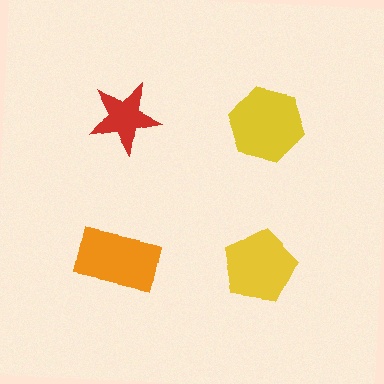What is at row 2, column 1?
An orange rectangle.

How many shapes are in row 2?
2 shapes.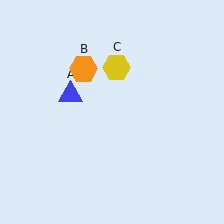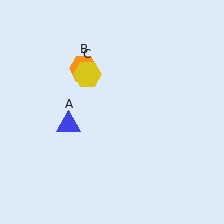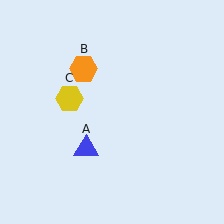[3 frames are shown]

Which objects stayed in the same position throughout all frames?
Orange hexagon (object B) remained stationary.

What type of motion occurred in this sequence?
The blue triangle (object A), yellow hexagon (object C) rotated counterclockwise around the center of the scene.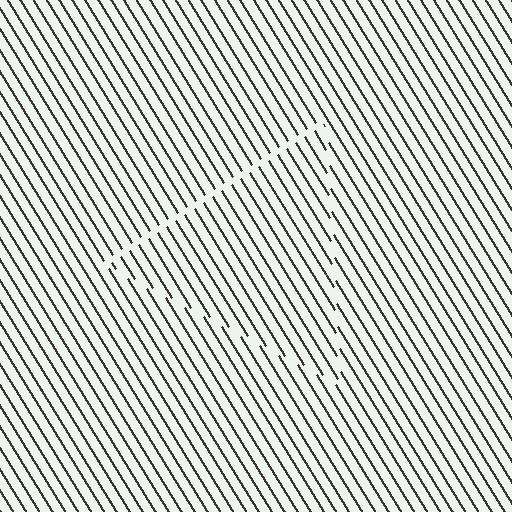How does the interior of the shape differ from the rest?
The interior of the shape contains the same grating, shifted by half a period — the contour is defined by the phase discontinuity where line-ends from the inner and outer gratings abut.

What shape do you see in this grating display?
An illusory triangle. The interior of the shape contains the same grating, shifted by half a period — the contour is defined by the phase discontinuity where line-ends from the inner and outer gratings abut.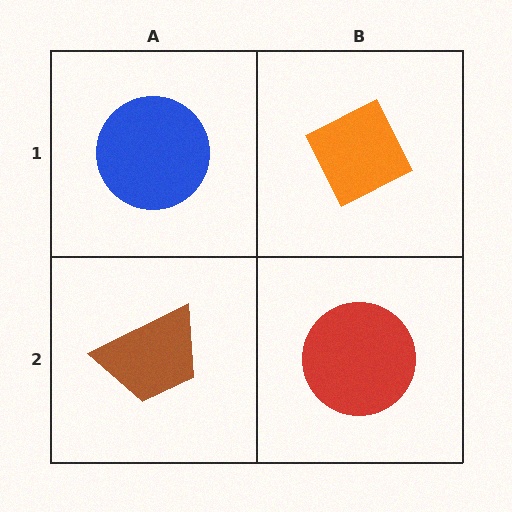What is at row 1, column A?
A blue circle.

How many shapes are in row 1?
2 shapes.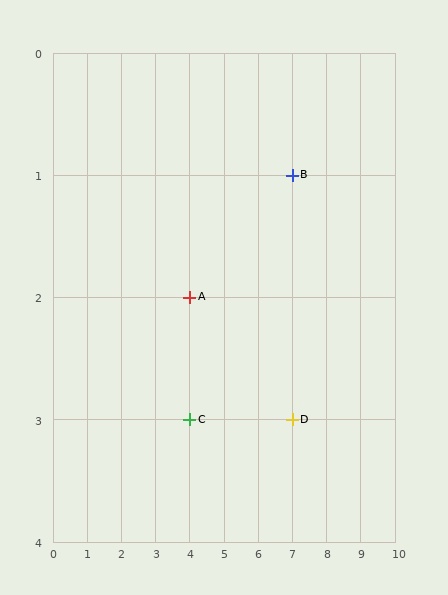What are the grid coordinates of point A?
Point A is at grid coordinates (4, 2).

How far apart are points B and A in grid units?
Points B and A are 3 columns and 1 row apart (about 3.2 grid units diagonally).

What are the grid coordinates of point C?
Point C is at grid coordinates (4, 3).